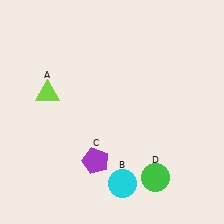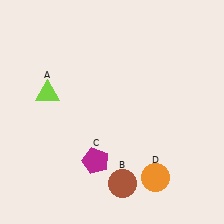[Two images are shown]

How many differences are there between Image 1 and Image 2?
There are 3 differences between the two images.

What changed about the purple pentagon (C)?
In Image 1, C is purple. In Image 2, it changed to magenta.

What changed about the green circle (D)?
In Image 1, D is green. In Image 2, it changed to orange.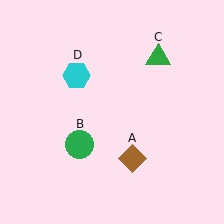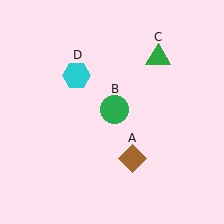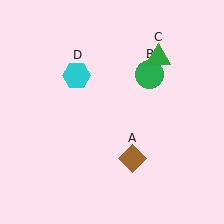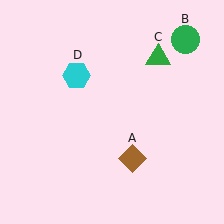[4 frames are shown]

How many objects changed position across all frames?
1 object changed position: green circle (object B).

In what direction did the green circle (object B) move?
The green circle (object B) moved up and to the right.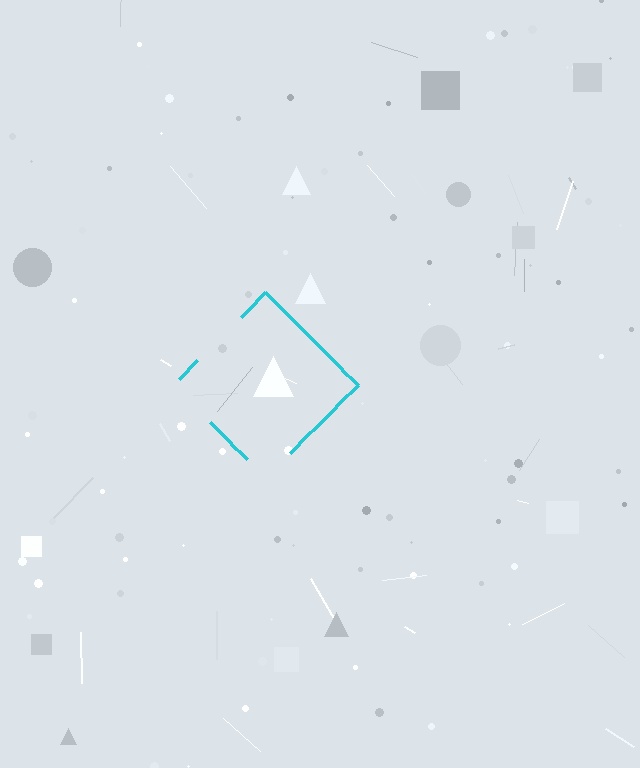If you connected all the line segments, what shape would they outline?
They would outline a diamond.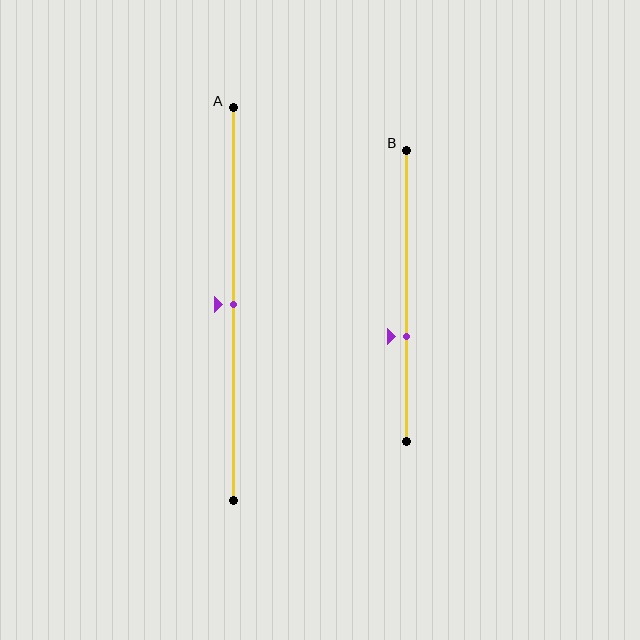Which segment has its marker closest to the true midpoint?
Segment A has its marker closest to the true midpoint.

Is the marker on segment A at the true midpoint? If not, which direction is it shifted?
Yes, the marker on segment A is at the true midpoint.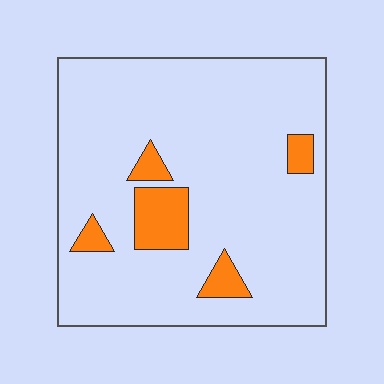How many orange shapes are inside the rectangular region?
5.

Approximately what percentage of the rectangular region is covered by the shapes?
Approximately 10%.